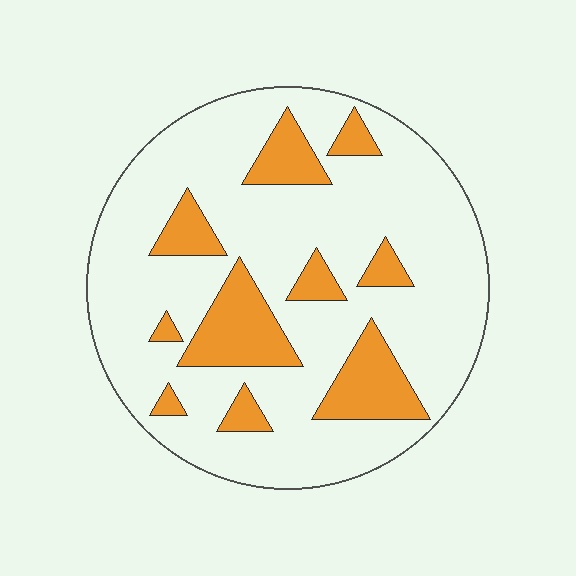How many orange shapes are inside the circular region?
10.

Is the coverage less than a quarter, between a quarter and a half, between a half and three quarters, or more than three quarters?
Less than a quarter.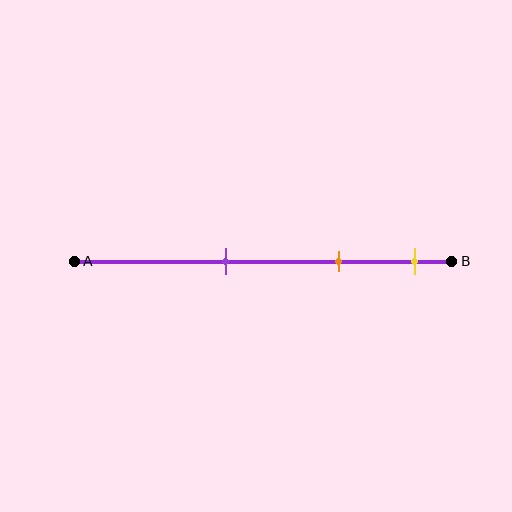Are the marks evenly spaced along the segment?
Yes, the marks are approximately evenly spaced.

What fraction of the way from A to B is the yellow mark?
The yellow mark is approximately 90% (0.9) of the way from A to B.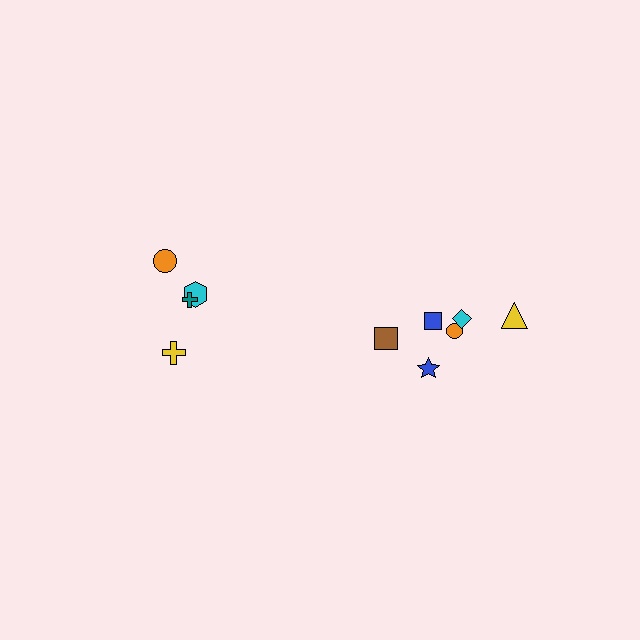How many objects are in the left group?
There are 4 objects.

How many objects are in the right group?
There are 6 objects.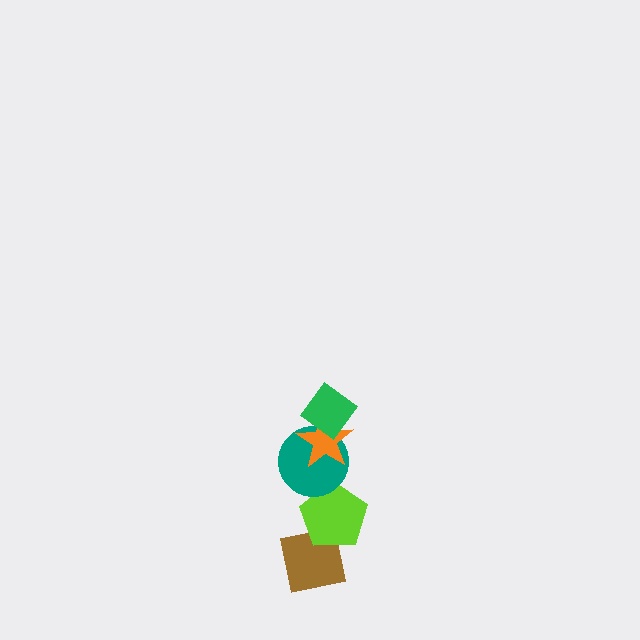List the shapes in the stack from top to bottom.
From top to bottom: the green diamond, the orange star, the teal circle, the lime pentagon, the brown square.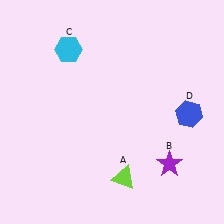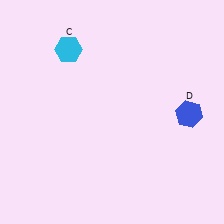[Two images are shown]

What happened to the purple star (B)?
The purple star (B) was removed in Image 2. It was in the bottom-right area of Image 1.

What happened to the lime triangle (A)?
The lime triangle (A) was removed in Image 2. It was in the bottom-right area of Image 1.